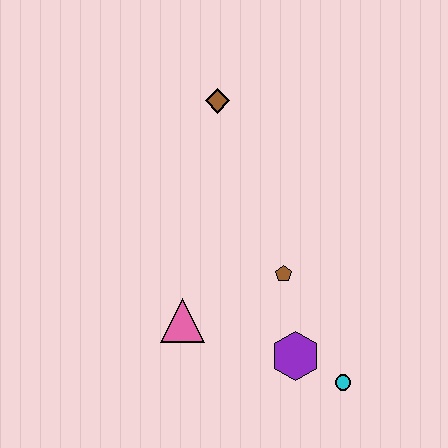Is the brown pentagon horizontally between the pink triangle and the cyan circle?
Yes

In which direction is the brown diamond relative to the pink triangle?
The brown diamond is above the pink triangle.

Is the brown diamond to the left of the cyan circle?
Yes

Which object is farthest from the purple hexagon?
The brown diamond is farthest from the purple hexagon.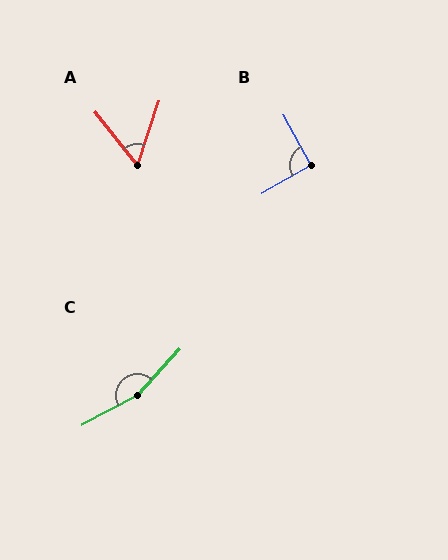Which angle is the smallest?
A, at approximately 57 degrees.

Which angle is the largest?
C, at approximately 160 degrees.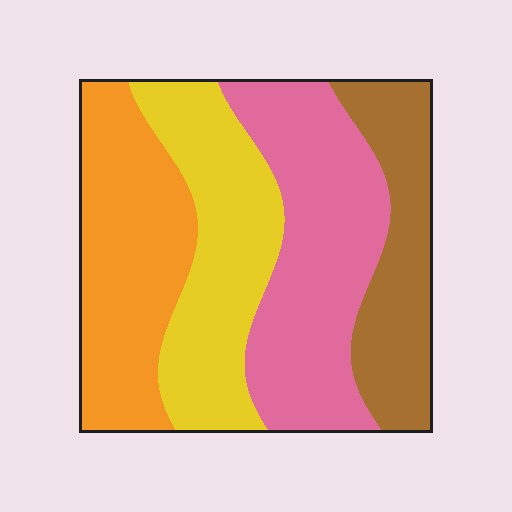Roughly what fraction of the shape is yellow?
Yellow takes up about one quarter (1/4) of the shape.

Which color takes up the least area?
Brown, at roughly 20%.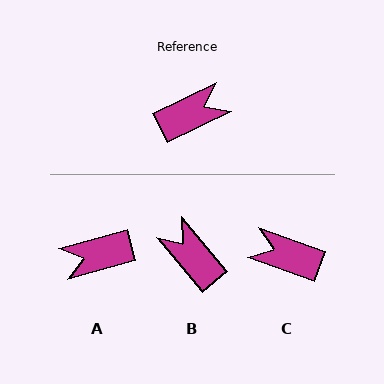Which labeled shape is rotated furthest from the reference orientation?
A, about 169 degrees away.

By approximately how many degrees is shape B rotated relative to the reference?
Approximately 104 degrees counter-clockwise.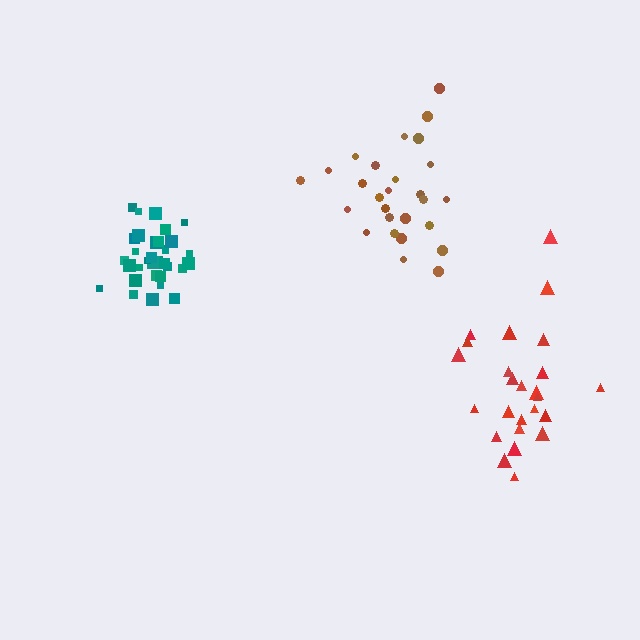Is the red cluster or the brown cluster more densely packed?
Brown.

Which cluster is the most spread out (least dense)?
Red.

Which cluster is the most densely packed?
Teal.